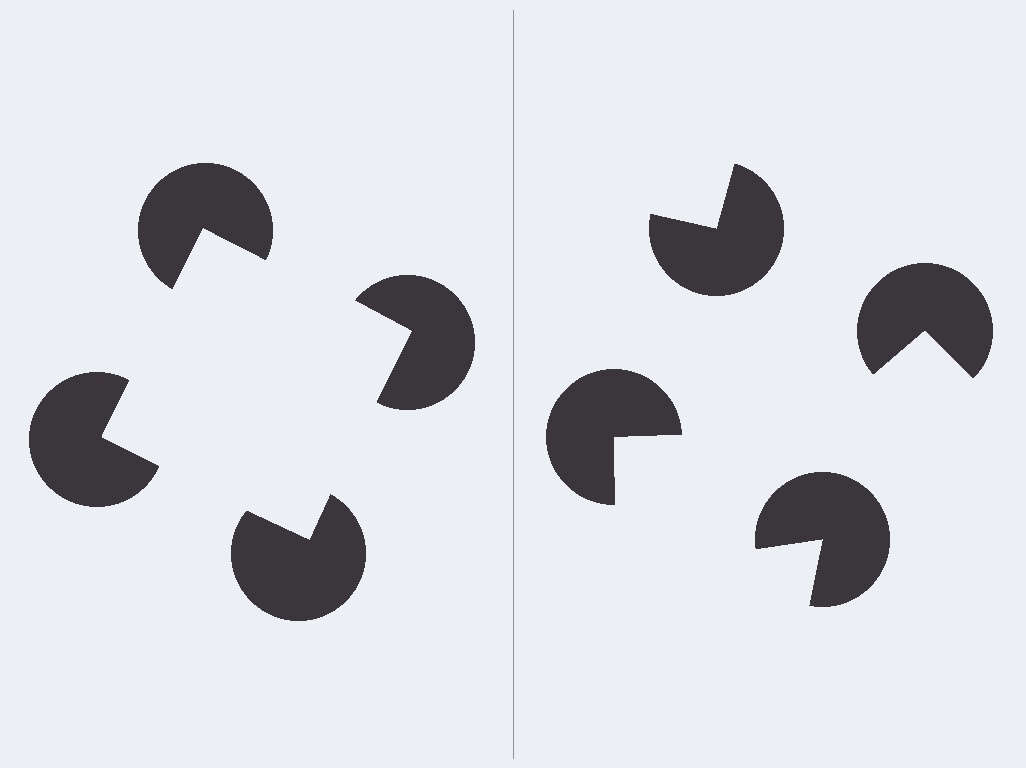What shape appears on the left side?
An illusory square.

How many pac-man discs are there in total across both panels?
8 — 4 on each side.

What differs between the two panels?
The pac-man discs are positioned identically on both sides; only the wedge orientations differ. On the left they align to a square; on the right they are misaligned.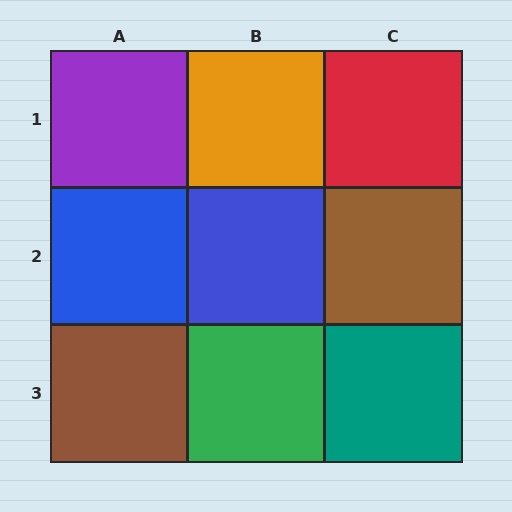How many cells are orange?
1 cell is orange.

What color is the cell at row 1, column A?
Purple.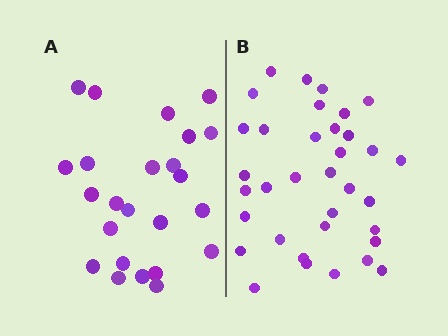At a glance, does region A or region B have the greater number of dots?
Region B (the right region) has more dots.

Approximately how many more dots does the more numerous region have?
Region B has roughly 12 or so more dots than region A.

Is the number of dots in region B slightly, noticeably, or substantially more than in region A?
Region B has substantially more. The ratio is roughly 1.5 to 1.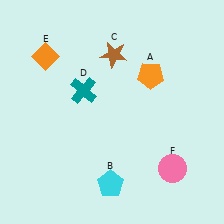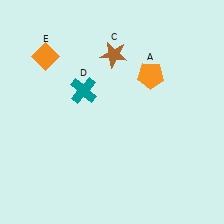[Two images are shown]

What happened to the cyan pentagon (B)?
The cyan pentagon (B) was removed in Image 2. It was in the bottom-left area of Image 1.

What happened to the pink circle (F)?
The pink circle (F) was removed in Image 2. It was in the bottom-right area of Image 1.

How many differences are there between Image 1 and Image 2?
There are 2 differences between the two images.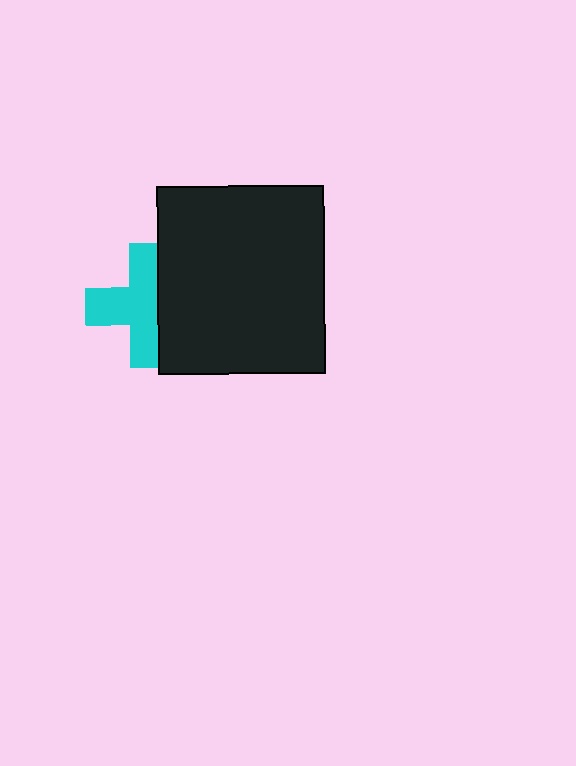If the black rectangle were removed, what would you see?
You would see the complete cyan cross.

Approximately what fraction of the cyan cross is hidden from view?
Roughly 36% of the cyan cross is hidden behind the black rectangle.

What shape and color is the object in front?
The object in front is a black rectangle.